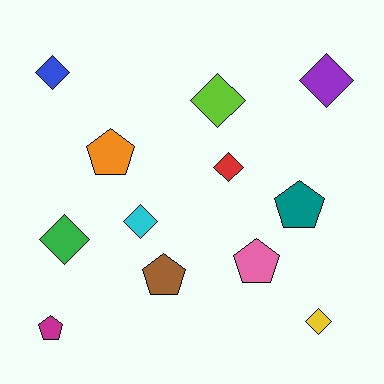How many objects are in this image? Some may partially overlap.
There are 12 objects.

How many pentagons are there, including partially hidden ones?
There are 5 pentagons.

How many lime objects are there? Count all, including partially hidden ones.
There is 1 lime object.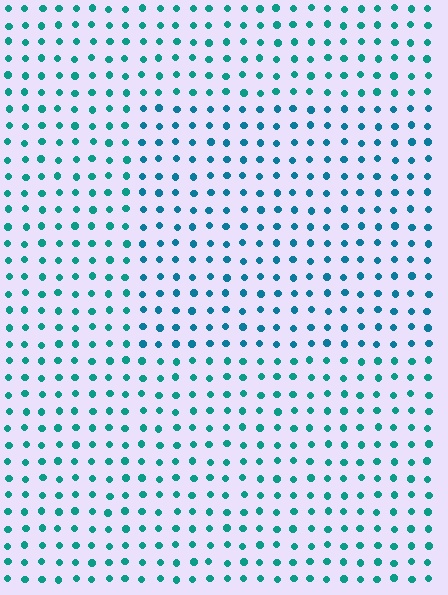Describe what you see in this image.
The image is filled with small teal elements in a uniform arrangement. A rectangle-shaped region is visible where the elements are tinted to a slightly different hue, forming a subtle color boundary.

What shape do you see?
I see a rectangle.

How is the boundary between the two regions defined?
The boundary is defined purely by a slight shift in hue (about 22 degrees). Spacing, size, and orientation are identical on both sides.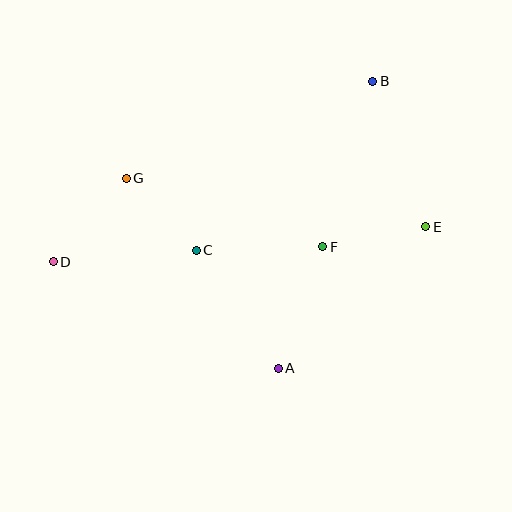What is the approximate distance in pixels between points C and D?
The distance between C and D is approximately 144 pixels.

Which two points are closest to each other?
Points C and G are closest to each other.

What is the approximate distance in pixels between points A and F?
The distance between A and F is approximately 130 pixels.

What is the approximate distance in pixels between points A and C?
The distance between A and C is approximately 144 pixels.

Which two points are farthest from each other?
Points D and E are farthest from each other.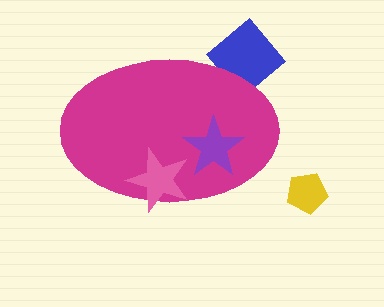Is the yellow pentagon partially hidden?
No, the yellow pentagon is fully visible.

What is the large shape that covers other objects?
A magenta ellipse.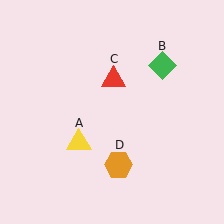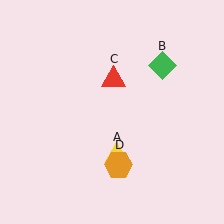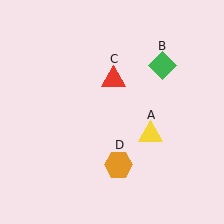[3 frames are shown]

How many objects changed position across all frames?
1 object changed position: yellow triangle (object A).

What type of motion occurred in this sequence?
The yellow triangle (object A) rotated counterclockwise around the center of the scene.